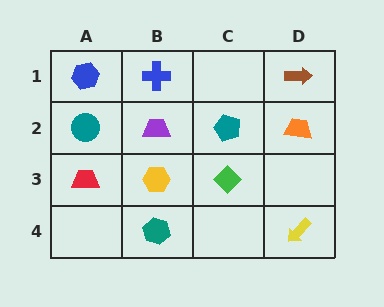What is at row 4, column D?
A yellow arrow.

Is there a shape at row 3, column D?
No, that cell is empty.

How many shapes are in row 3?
3 shapes.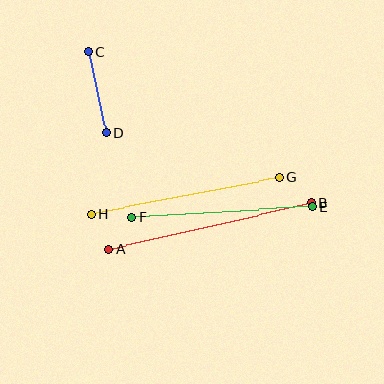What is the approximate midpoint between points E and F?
The midpoint is at approximately (222, 213) pixels.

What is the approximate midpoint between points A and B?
The midpoint is at approximately (210, 226) pixels.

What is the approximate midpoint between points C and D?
The midpoint is at approximately (97, 92) pixels.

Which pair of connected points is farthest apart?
Points A and B are farthest apart.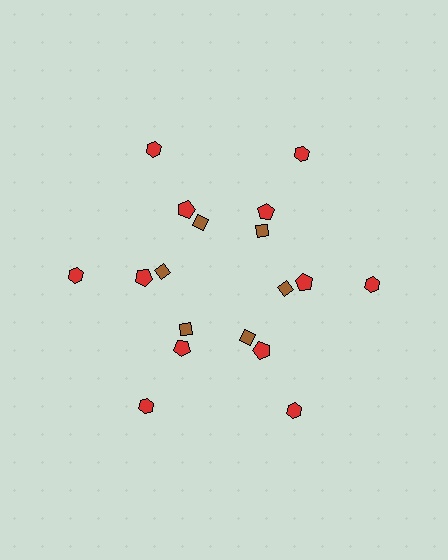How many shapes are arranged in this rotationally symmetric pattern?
There are 18 shapes, arranged in 6 groups of 3.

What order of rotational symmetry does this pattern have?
This pattern has 6-fold rotational symmetry.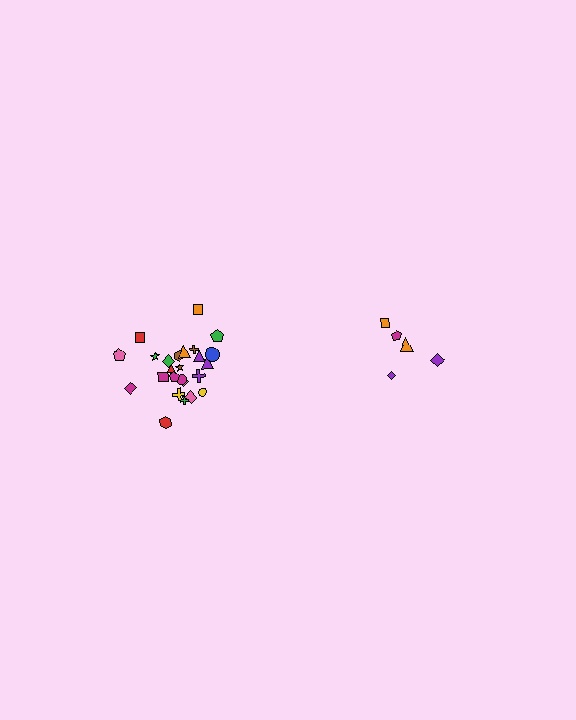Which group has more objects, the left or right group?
The left group.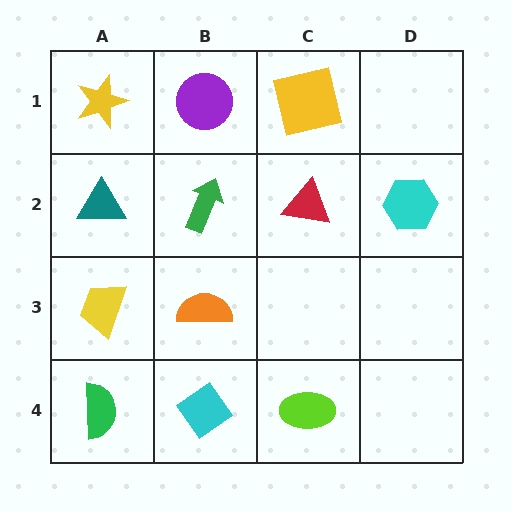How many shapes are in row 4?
3 shapes.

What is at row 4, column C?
A lime ellipse.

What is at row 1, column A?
A yellow star.